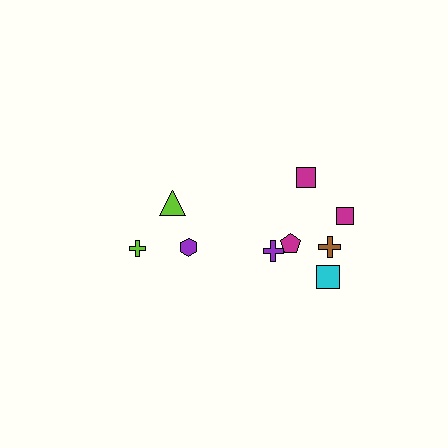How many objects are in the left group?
There are 3 objects.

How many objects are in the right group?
There are 6 objects.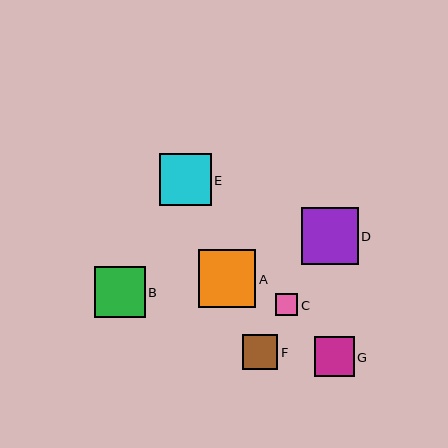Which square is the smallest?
Square C is the smallest with a size of approximately 22 pixels.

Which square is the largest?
Square A is the largest with a size of approximately 58 pixels.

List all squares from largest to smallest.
From largest to smallest: A, D, E, B, G, F, C.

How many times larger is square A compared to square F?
Square A is approximately 1.7 times the size of square F.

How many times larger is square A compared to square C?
Square A is approximately 2.6 times the size of square C.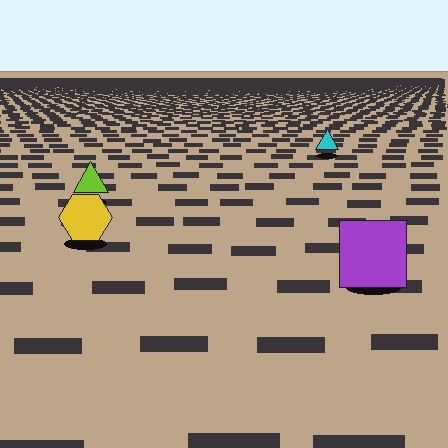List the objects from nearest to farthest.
From nearest to farthest: the purple square, the yellow hexagon, the lime triangle, the cyan triangle.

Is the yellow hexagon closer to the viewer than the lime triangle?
Yes. The yellow hexagon is closer — you can tell from the texture gradient: the ground texture is coarser near it.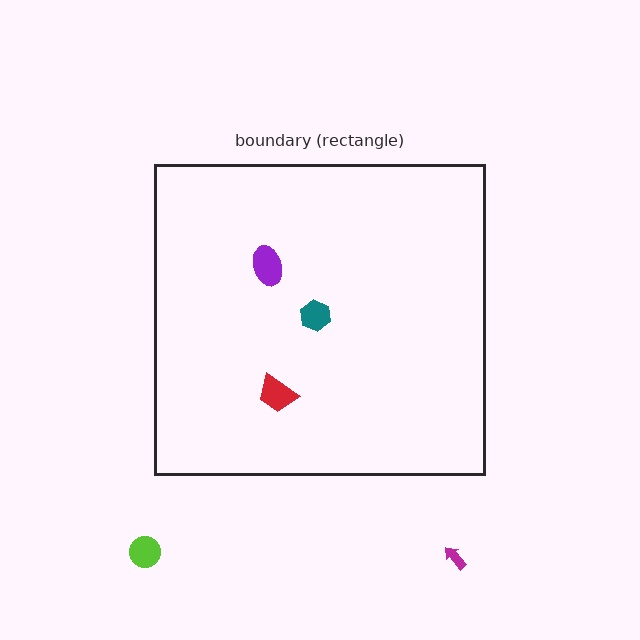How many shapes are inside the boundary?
3 inside, 2 outside.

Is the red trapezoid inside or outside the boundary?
Inside.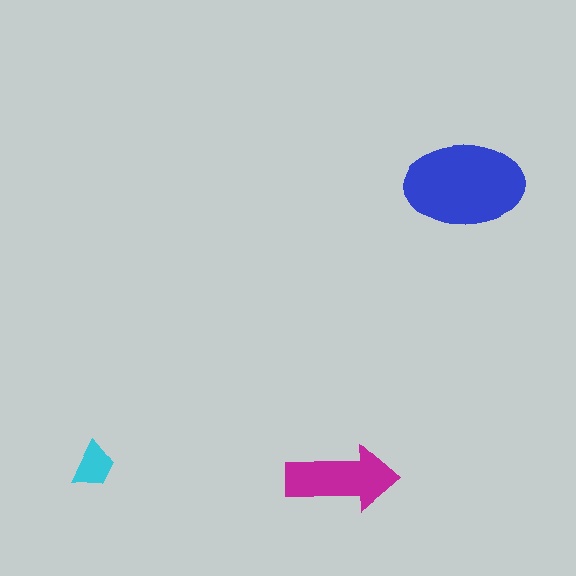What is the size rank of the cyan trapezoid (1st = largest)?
3rd.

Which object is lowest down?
The magenta arrow is bottommost.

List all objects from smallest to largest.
The cyan trapezoid, the magenta arrow, the blue ellipse.